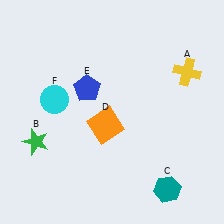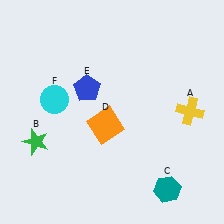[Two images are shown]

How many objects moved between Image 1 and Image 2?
1 object moved between the two images.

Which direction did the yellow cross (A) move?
The yellow cross (A) moved down.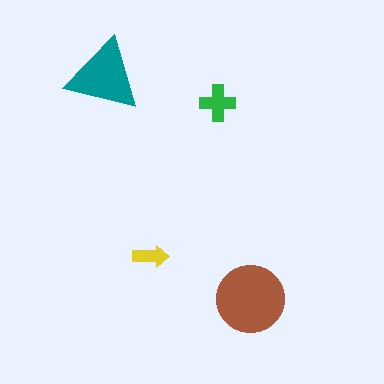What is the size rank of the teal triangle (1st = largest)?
2nd.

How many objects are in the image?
There are 4 objects in the image.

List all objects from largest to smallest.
The brown circle, the teal triangle, the green cross, the yellow arrow.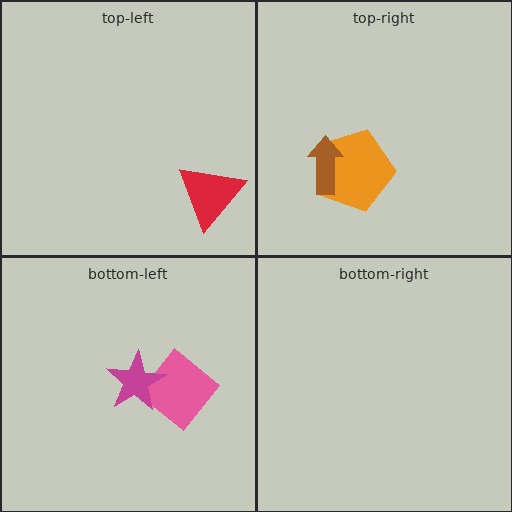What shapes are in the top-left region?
The red triangle.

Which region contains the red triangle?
The top-left region.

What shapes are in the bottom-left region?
The pink diamond, the magenta star.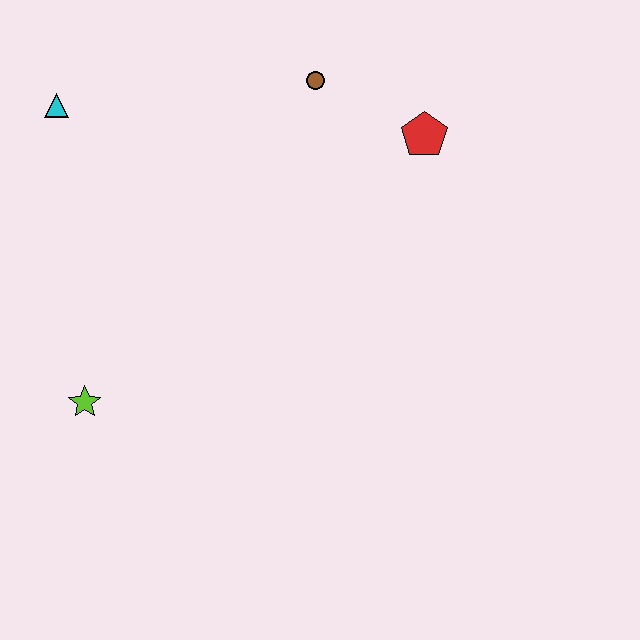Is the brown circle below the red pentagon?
No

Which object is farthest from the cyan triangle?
The red pentagon is farthest from the cyan triangle.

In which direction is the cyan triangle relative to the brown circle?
The cyan triangle is to the left of the brown circle.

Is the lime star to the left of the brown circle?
Yes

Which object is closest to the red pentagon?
The brown circle is closest to the red pentagon.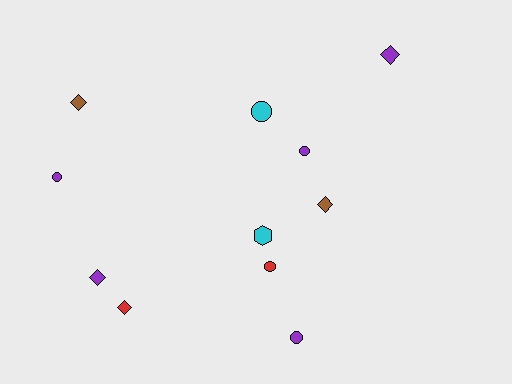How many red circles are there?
There is 1 red circle.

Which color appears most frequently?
Purple, with 5 objects.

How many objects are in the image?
There are 11 objects.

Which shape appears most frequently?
Diamond, with 5 objects.